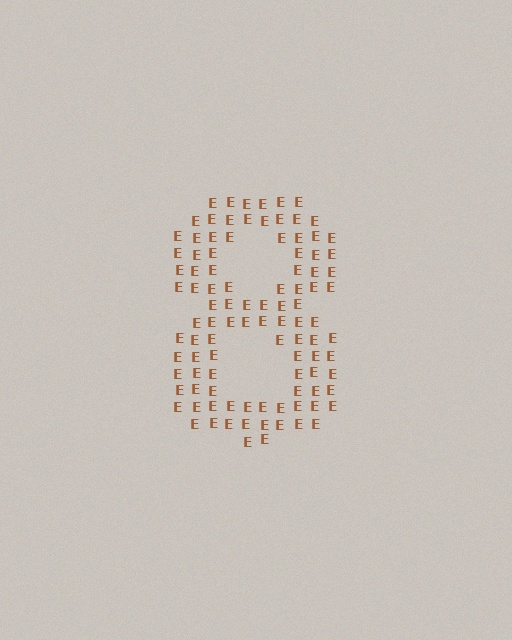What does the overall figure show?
The overall figure shows the digit 8.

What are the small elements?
The small elements are letter E's.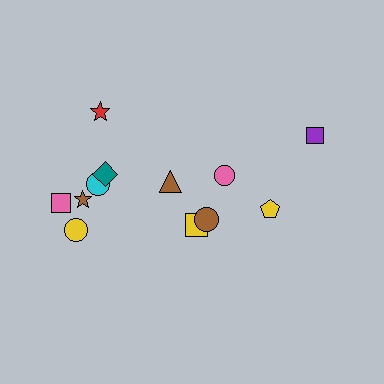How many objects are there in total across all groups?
There are 12 objects.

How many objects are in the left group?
There are 8 objects.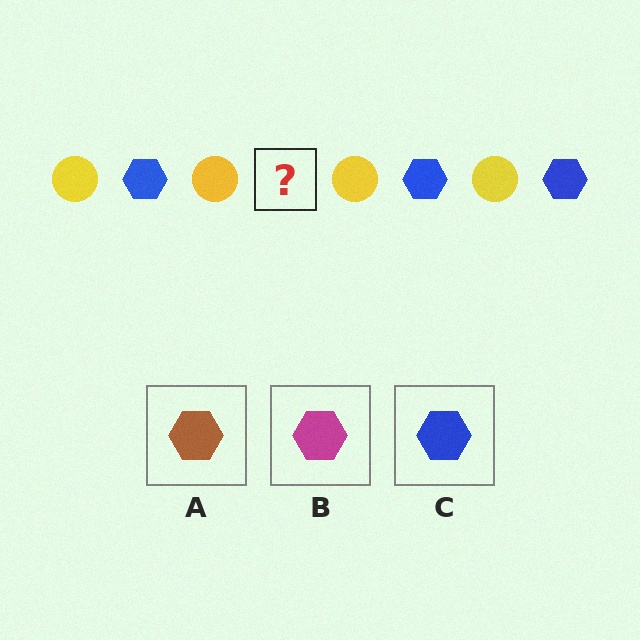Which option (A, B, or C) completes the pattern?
C.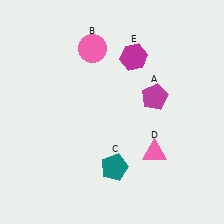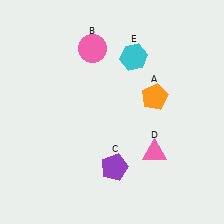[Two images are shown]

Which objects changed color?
A changed from magenta to orange. C changed from teal to purple. E changed from magenta to cyan.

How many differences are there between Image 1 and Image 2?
There are 3 differences between the two images.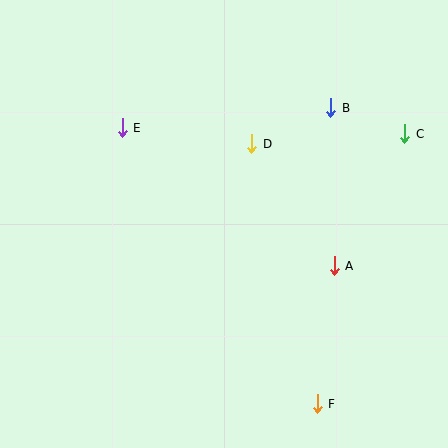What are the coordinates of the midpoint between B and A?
The midpoint between B and A is at (332, 187).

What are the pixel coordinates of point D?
Point D is at (252, 144).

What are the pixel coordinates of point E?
Point E is at (122, 128).